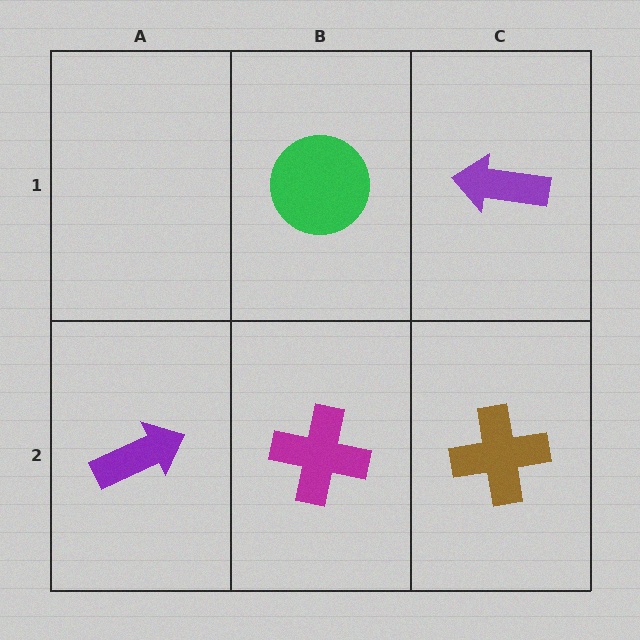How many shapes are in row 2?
3 shapes.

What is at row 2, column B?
A magenta cross.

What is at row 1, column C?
A purple arrow.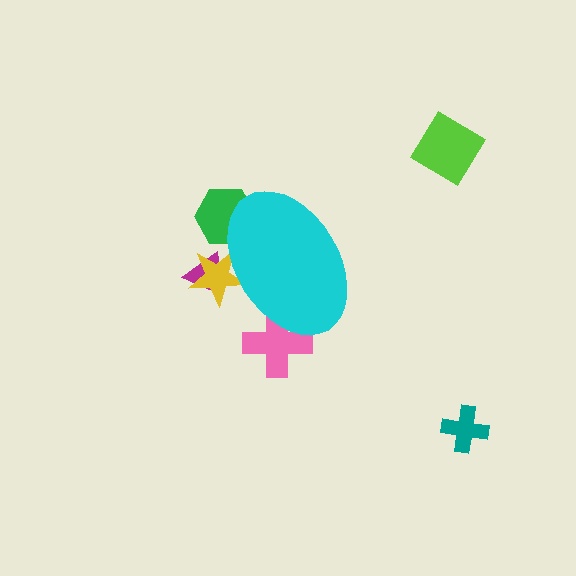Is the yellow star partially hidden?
Yes, the yellow star is partially hidden behind the cyan ellipse.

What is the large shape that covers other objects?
A cyan ellipse.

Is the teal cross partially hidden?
No, the teal cross is fully visible.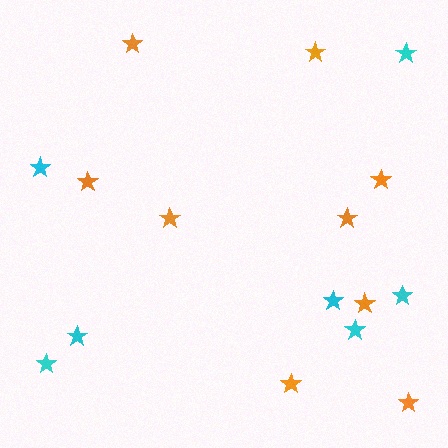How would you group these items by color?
There are 2 groups: one group of cyan stars (7) and one group of orange stars (9).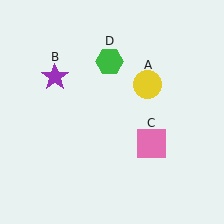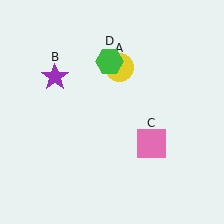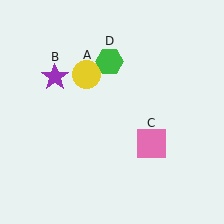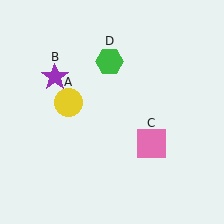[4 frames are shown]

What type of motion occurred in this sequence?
The yellow circle (object A) rotated counterclockwise around the center of the scene.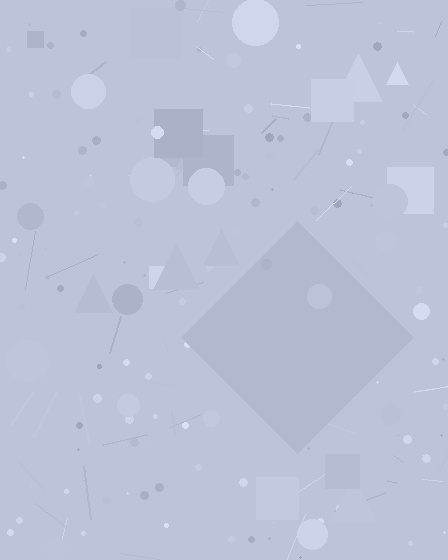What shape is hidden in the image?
A diamond is hidden in the image.